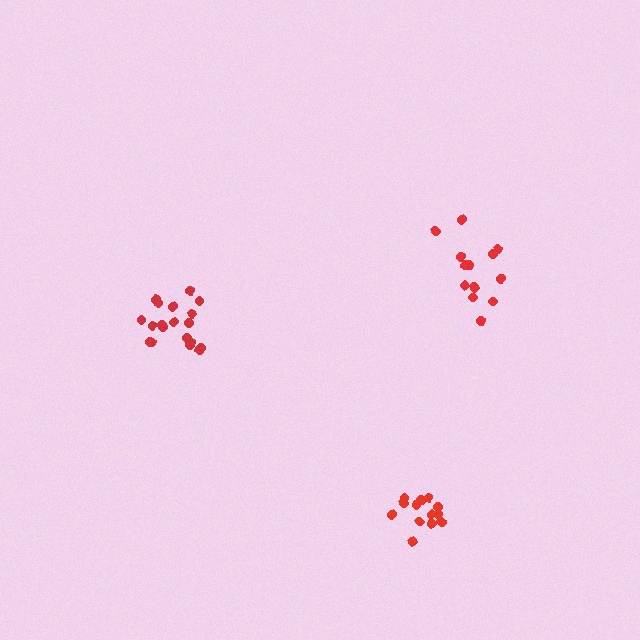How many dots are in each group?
Group 1: 14 dots, Group 2: 19 dots, Group 3: 13 dots (46 total).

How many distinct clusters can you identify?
There are 3 distinct clusters.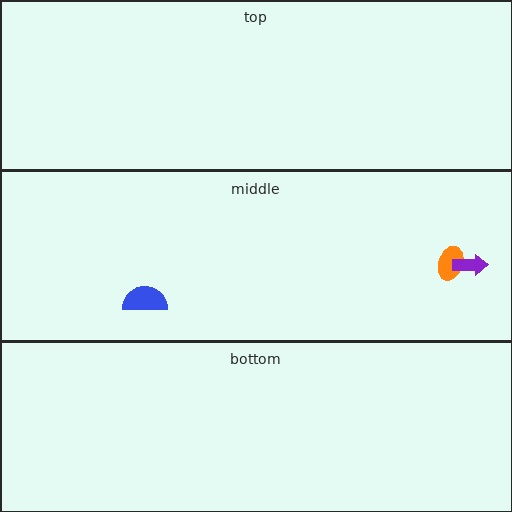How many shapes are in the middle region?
3.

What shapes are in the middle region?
The orange ellipse, the purple arrow, the blue semicircle.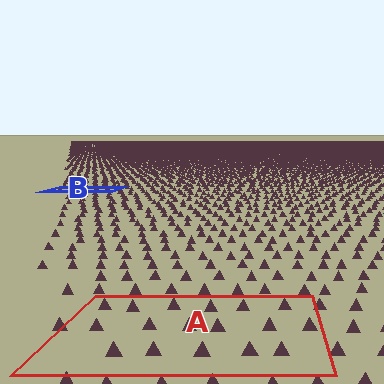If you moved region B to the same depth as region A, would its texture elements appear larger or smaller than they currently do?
They would appear larger. At a closer depth, the same texture elements are projected at a bigger on-screen size.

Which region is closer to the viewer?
Region A is closer. The texture elements there are larger and more spread out.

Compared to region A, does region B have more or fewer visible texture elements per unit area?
Region B has more texture elements per unit area — they are packed more densely because it is farther away.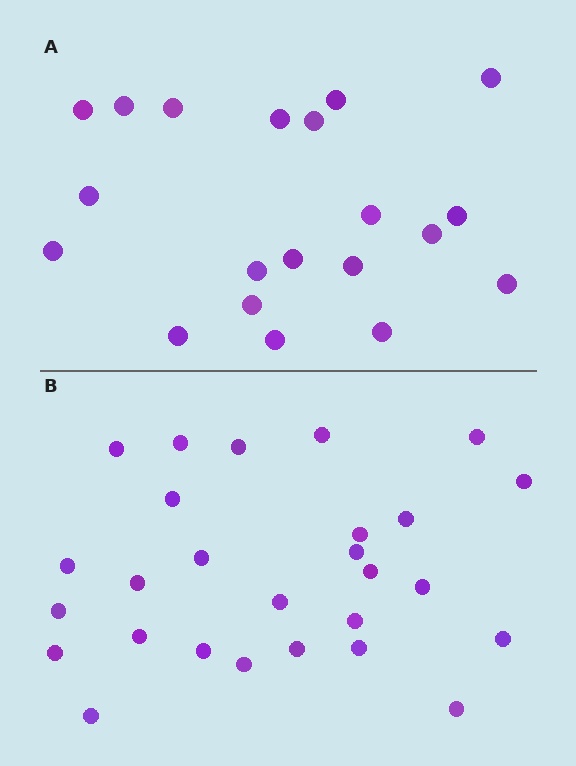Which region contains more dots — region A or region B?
Region B (the bottom region) has more dots.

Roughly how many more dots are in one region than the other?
Region B has roughly 8 or so more dots than region A.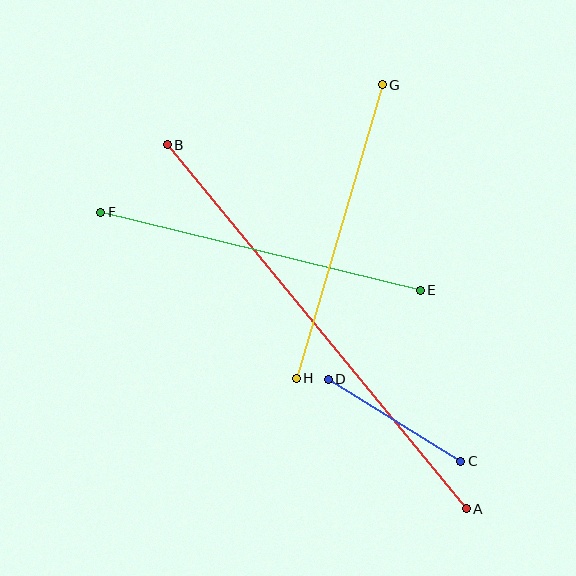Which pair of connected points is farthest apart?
Points A and B are farthest apart.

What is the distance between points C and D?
The distance is approximately 156 pixels.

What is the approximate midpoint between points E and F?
The midpoint is at approximately (261, 251) pixels.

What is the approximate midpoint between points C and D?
The midpoint is at approximately (395, 420) pixels.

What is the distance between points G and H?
The distance is approximately 306 pixels.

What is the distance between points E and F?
The distance is approximately 329 pixels.